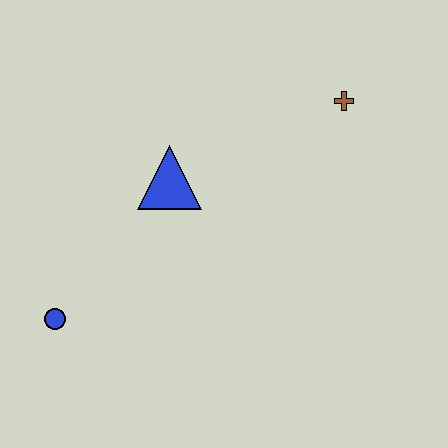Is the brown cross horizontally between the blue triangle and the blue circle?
No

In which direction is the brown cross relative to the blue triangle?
The brown cross is to the right of the blue triangle.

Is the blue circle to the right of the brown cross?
No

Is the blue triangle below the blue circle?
No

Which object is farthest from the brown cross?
The blue circle is farthest from the brown cross.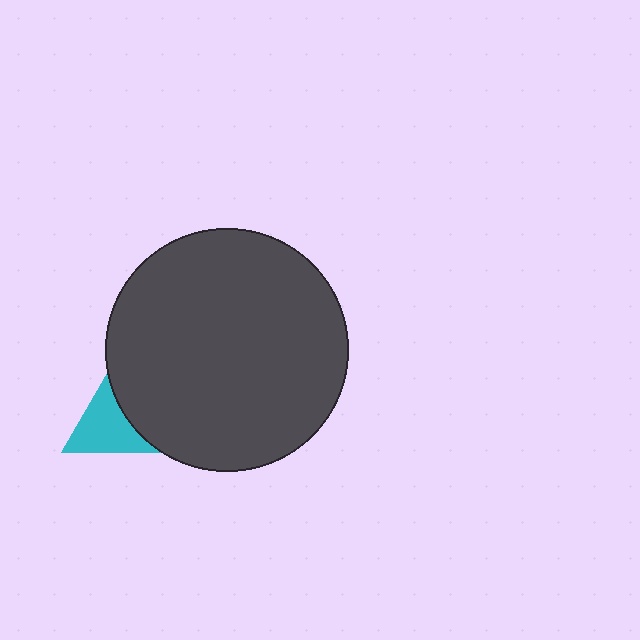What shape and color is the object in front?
The object in front is a dark gray circle.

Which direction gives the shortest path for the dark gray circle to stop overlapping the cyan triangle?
Moving right gives the shortest separation.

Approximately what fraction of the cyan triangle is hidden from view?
Roughly 59% of the cyan triangle is hidden behind the dark gray circle.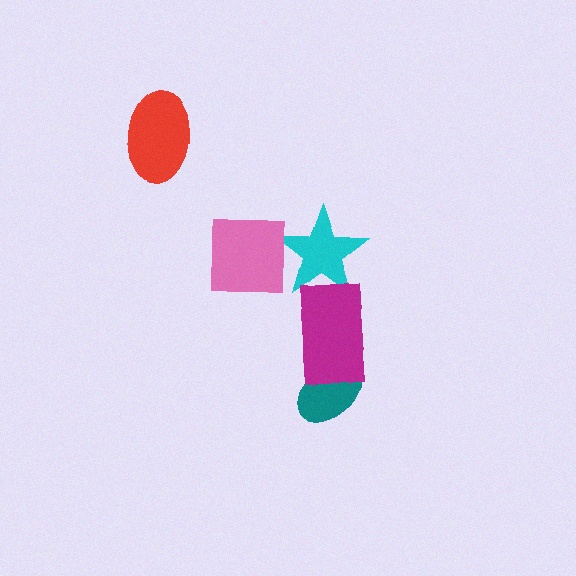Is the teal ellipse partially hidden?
Yes, it is partially covered by another shape.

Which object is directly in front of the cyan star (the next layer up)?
The pink square is directly in front of the cyan star.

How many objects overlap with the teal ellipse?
1 object overlaps with the teal ellipse.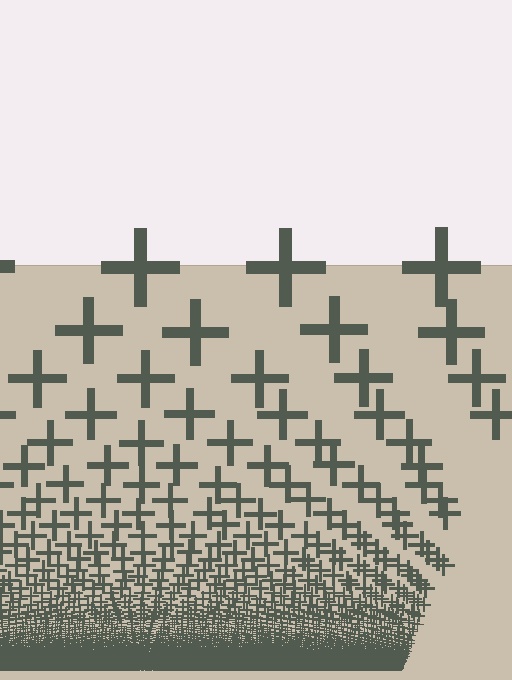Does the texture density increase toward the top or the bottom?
Density increases toward the bottom.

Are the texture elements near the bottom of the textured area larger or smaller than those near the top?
Smaller. The gradient is inverted — elements near the bottom are smaller and denser.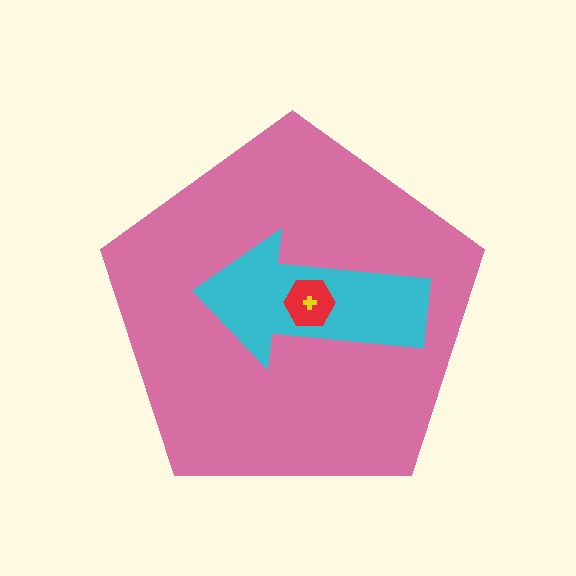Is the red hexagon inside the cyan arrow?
Yes.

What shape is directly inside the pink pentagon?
The cyan arrow.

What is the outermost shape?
The pink pentagon.